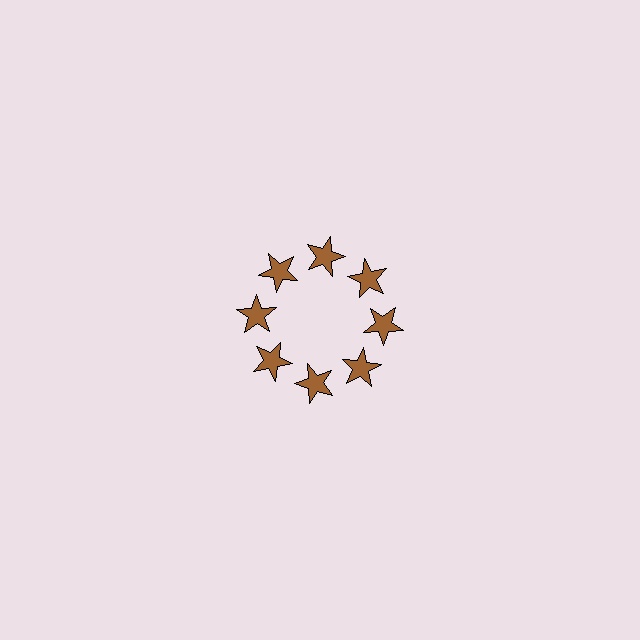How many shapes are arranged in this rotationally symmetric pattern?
There are 8 shapes, arranged in 8 groups of 1.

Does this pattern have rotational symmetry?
Yes, this pattern has 8-fold rotational symmetry. It looks the same after rotating 45 degrees around the center.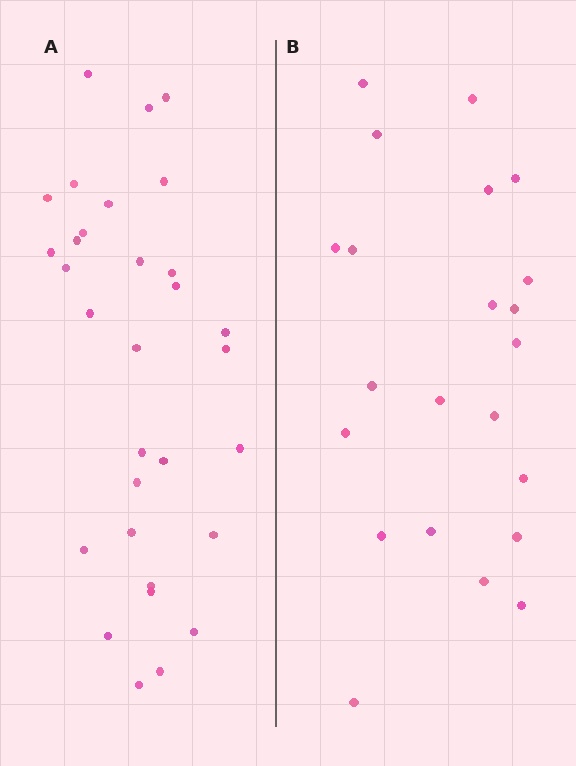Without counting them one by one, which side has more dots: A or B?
Region A (the left region) has more dots.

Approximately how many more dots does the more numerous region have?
Region A has roughly 8 or so more dots than region B.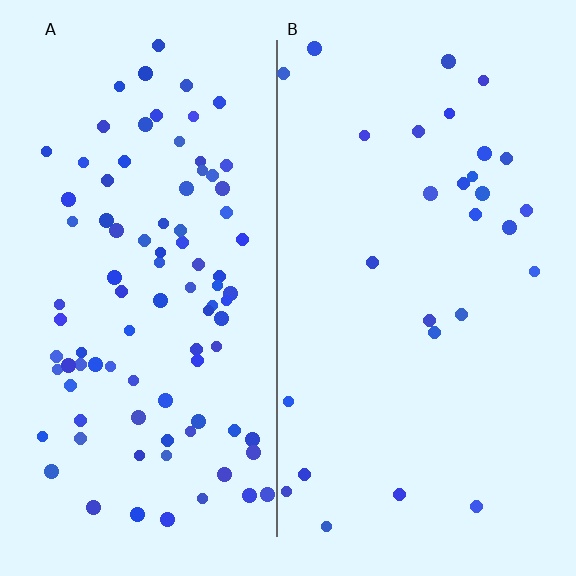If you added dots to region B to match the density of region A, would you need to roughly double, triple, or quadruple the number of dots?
Approximately triple.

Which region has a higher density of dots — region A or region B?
A (the left).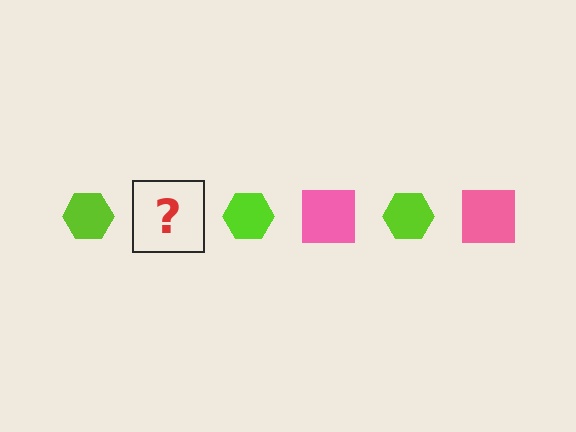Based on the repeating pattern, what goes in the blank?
The blank should be a pink square.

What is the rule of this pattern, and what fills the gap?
The rule is that the pattern alternates between lime hexagon and pink square. The gap should be filled with a pink square.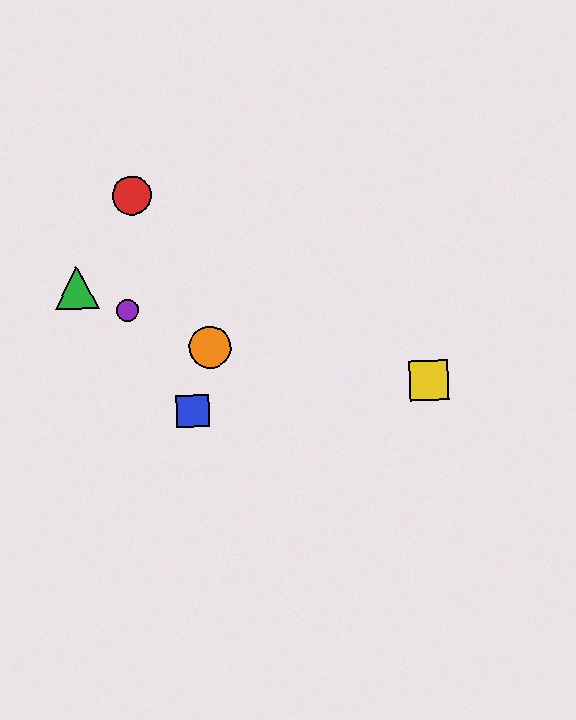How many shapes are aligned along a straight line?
3 shapes (the green triangle, the purple circle, the orange circle) are aligned along a straight line.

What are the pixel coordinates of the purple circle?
The purple circle is at (128, 310).